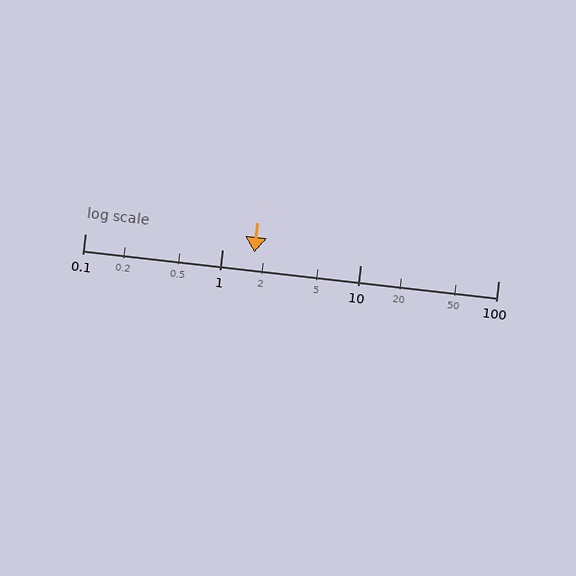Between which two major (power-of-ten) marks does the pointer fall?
The pointer is between 1 and 10.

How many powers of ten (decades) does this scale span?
The scale spans 3 decades, from 0.1 to 100.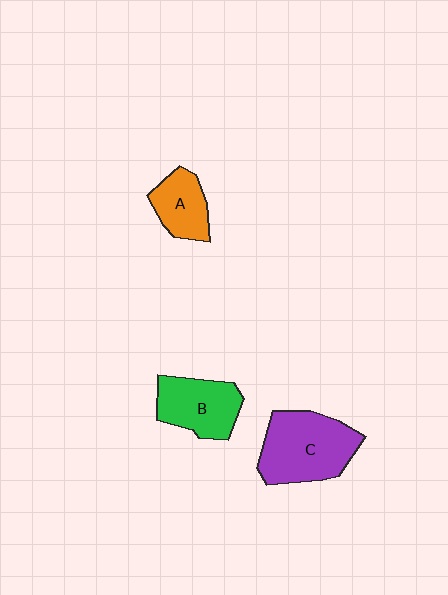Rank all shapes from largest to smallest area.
From largest to smallest: C (purple), B (green), A (orange).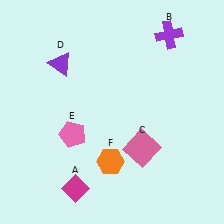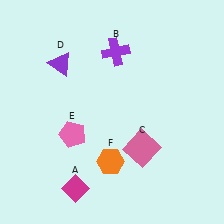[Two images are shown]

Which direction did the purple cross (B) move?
The purple cross (B) moved left.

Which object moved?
The purple cross (B) moved left.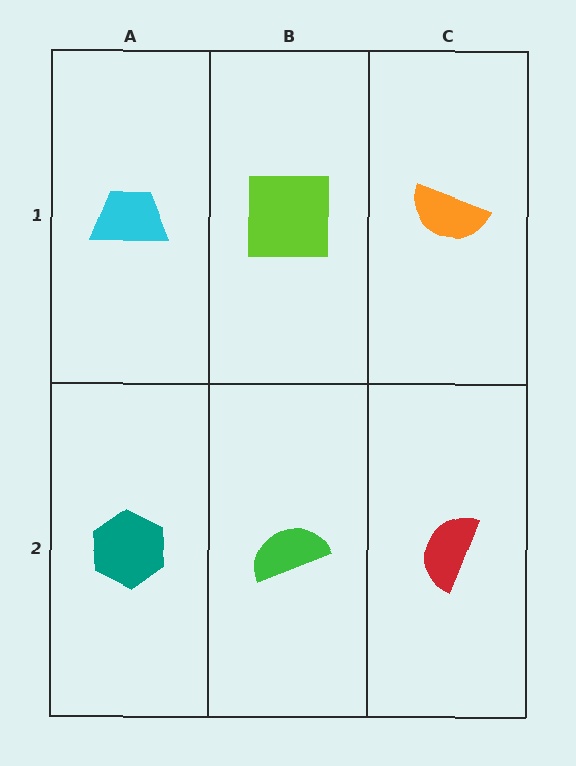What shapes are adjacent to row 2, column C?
An orange semicircle (row 1, column C), a green semicircle (row 2, column B).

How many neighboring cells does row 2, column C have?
2.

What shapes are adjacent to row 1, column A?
A teal hexagon (row 2, column A), a lime square (row 1, column B).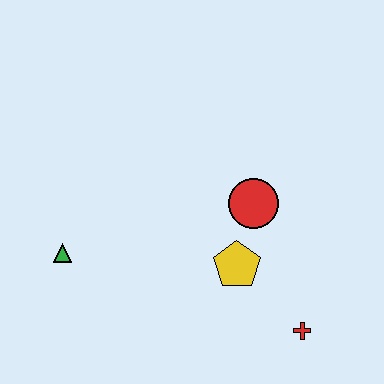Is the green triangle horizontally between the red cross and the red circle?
No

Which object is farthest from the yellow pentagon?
The green triangle is farthest from the yellow pentagon.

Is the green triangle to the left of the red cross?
Yes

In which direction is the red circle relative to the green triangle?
The red circle is to the right of the green triangle.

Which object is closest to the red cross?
The yellow pentagon is closest to the red cross.